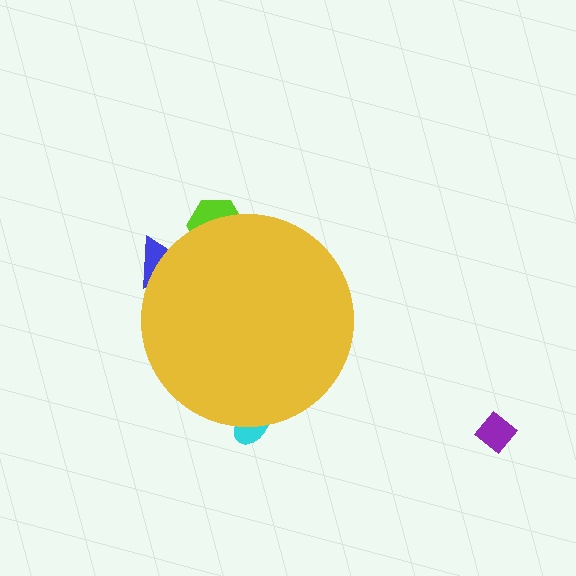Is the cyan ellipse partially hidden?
Yes, the cyan ellipse is partially hidden behind the yellow circle.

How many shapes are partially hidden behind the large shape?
3 shapes are partially hidden.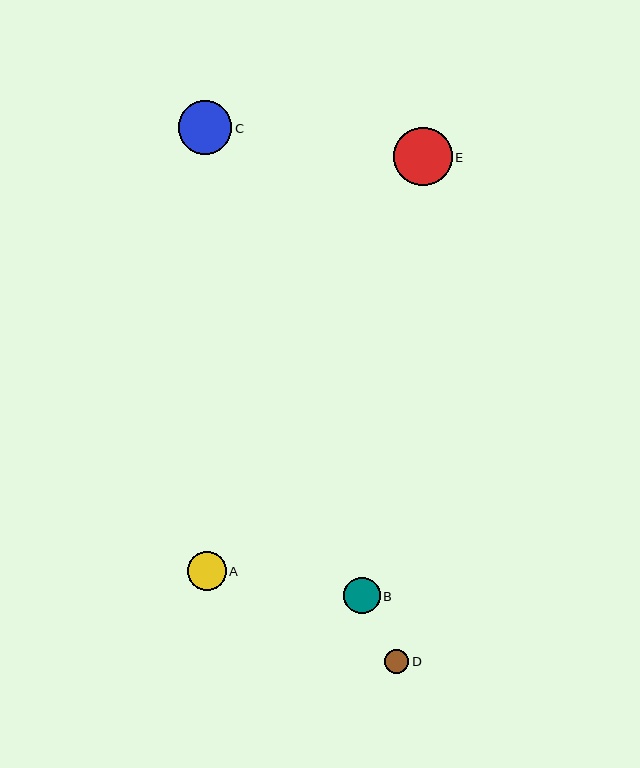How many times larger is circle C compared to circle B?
Circle C is approximately 1.5 times the size of circle B.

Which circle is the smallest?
Circle D is the smallest with a size of approximately 24 pixels.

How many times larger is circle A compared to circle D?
Circle A is approximately 1.6 times the size of circle D.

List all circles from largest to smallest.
From largest to smallest: E, C, A, B, D.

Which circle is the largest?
Circle E is the largest with a size of approximately 58 pixels.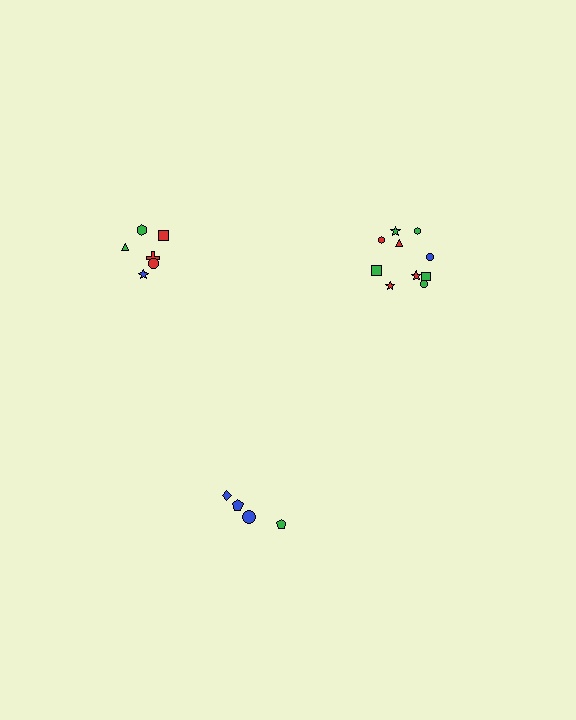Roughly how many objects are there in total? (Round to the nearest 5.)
Roughly 20 objects in total.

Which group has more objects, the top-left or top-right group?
The top-right group.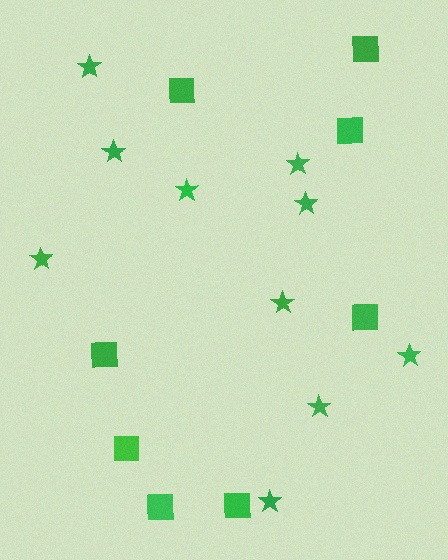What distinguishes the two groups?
There are 2 groups: one group of stars (10) and one group of squares (8).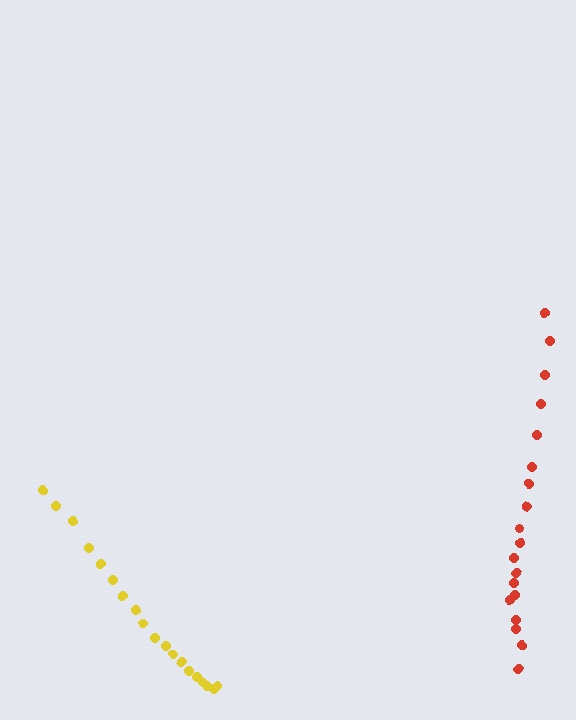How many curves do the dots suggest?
There are 2 distinct paths.